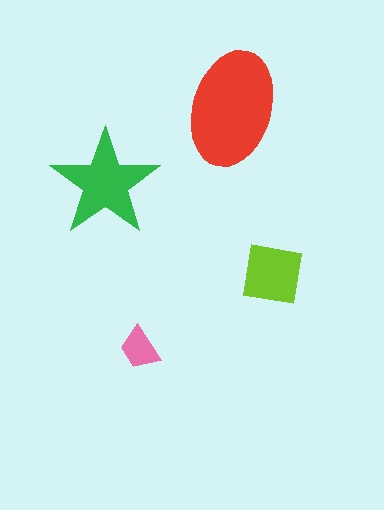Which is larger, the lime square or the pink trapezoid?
The lime square.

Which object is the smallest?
The pink trapezoid.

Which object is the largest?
The red ellipse.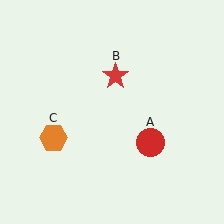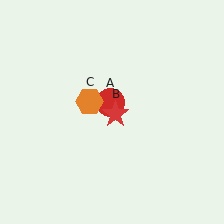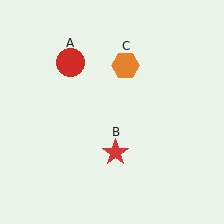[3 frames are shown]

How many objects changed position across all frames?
3 objects changed position: red circle (object A), red star (object B), orange hexagon (object C).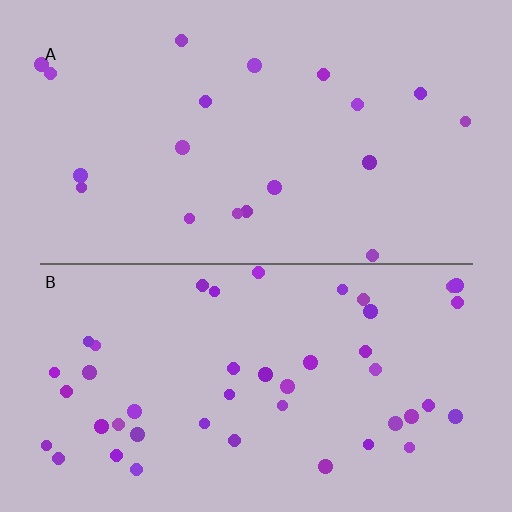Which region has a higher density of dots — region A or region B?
B (the bottom).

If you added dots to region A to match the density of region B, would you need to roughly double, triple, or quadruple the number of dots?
Approximately double.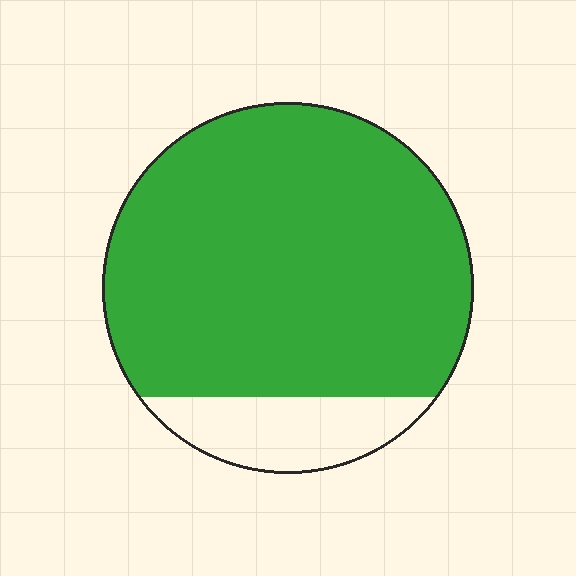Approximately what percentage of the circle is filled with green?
Approximately 85%.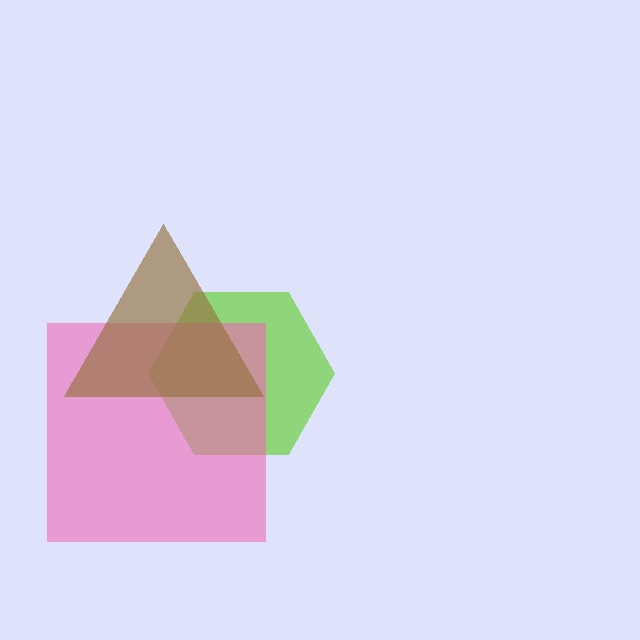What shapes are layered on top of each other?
The layered shapes are: a lime hexagon, a pink square, a brown triangle.